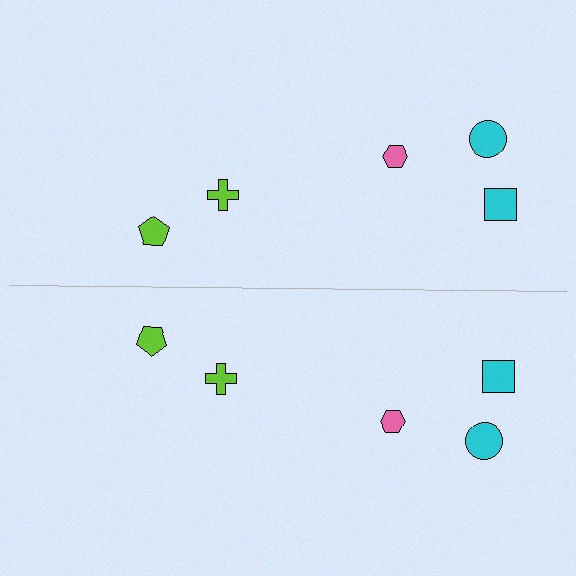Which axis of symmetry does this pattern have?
The pattern has a horizontal axis of symmetry running through the center of the image.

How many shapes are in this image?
There are 10 shapes in this image.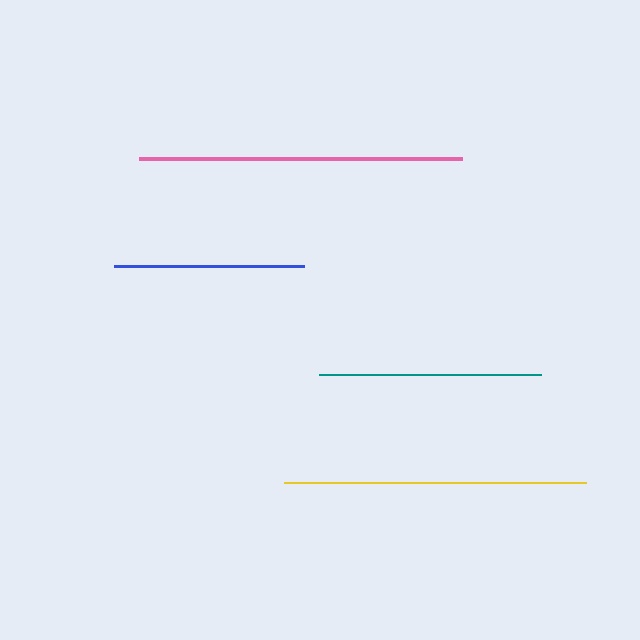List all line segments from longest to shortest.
From longest to shortest: pink, yellow, teal, blue.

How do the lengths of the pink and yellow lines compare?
The pink and yellow lines are approximately the same length.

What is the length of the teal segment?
The teal segment is approximately 223 pixels long.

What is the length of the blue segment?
The blue segment is approximately 190 pixels long.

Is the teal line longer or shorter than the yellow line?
The yellow line is longer than the teal line.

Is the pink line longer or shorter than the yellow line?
The pink line is longer than the yellow line.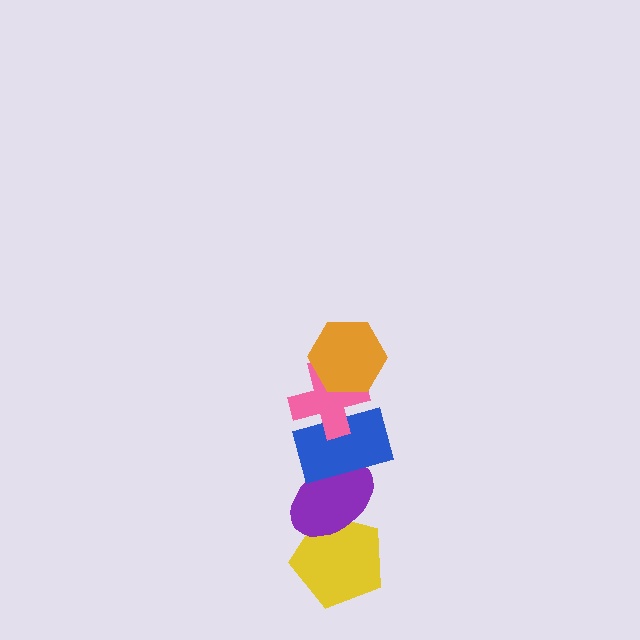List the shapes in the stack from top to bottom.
From top to bottom: the orange hexagon, the pink cross, the blue rectangle, the purple ellipse, the yellow pentagon.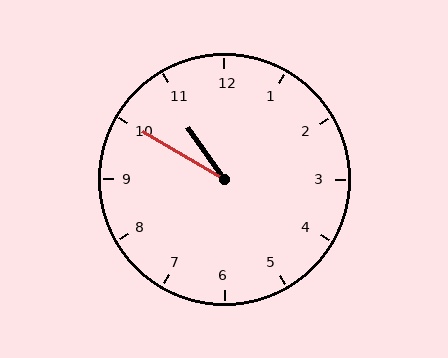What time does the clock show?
10:50.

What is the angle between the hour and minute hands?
Approximately 25 degrees.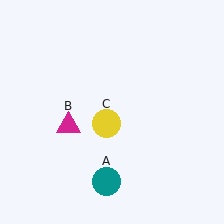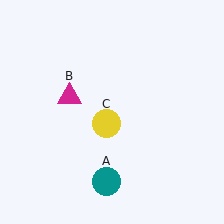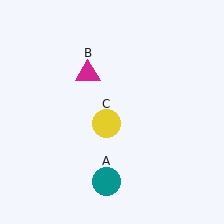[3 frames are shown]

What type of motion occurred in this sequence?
The magenta triangle (object B) rotated clockwise around the center of the scene.